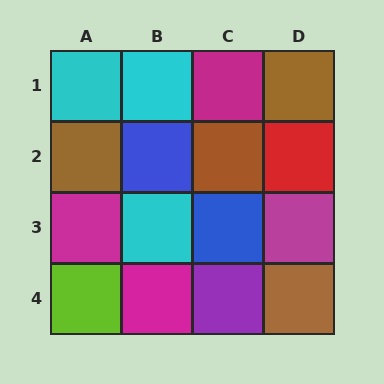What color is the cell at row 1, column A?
Cyan.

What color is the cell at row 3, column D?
Magenta.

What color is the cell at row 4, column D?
Brown.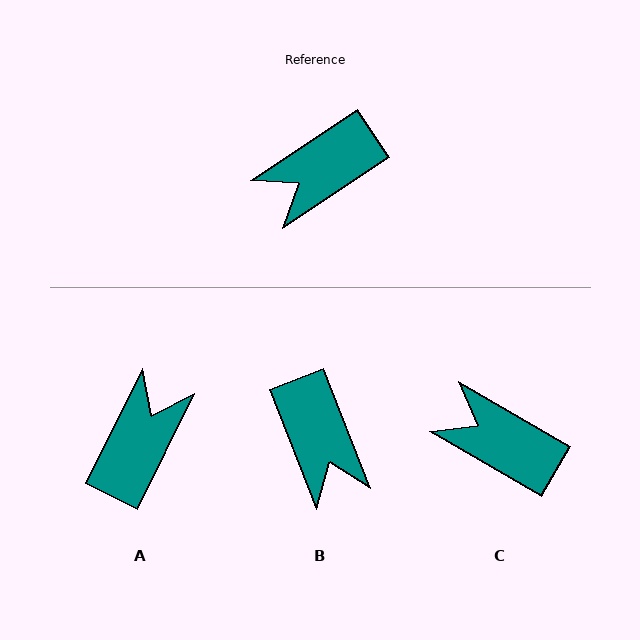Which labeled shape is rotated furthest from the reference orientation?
A, about 150 degrees away.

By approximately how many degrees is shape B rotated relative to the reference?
Approximately 78 degrees counter-clockwise.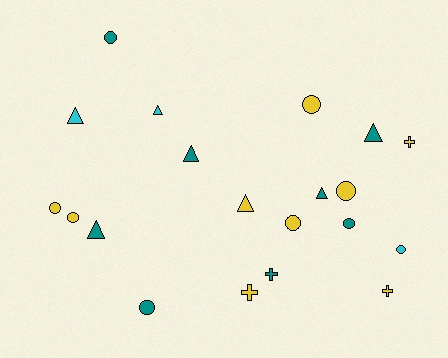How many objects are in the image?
There are 20 objects.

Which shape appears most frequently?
Circle, with 9 objects.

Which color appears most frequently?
Yellow, with 9 objects.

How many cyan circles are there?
There is 1 cyan circle.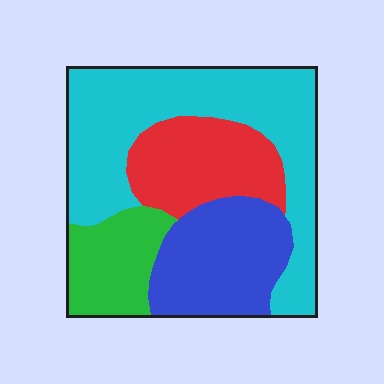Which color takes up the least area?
Green, at roughly 15%.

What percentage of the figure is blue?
Blue covers 22% of the figure.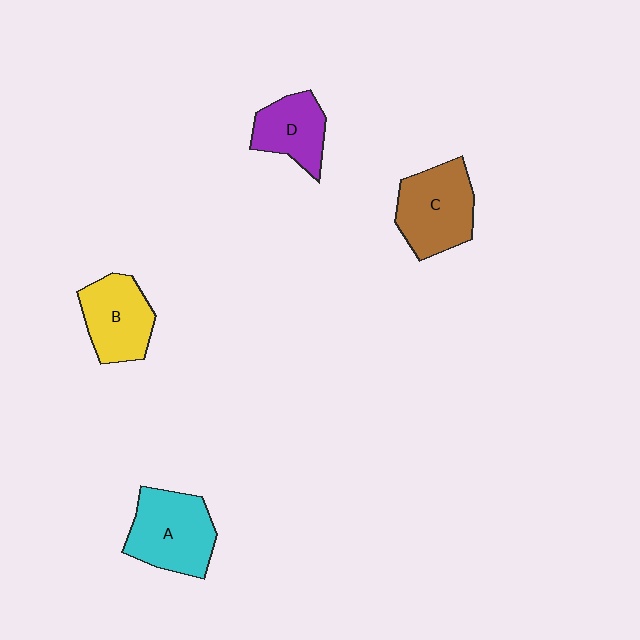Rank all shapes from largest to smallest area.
From largest to smallest: A (cyan), C (brown), B (yellow), D (purple).